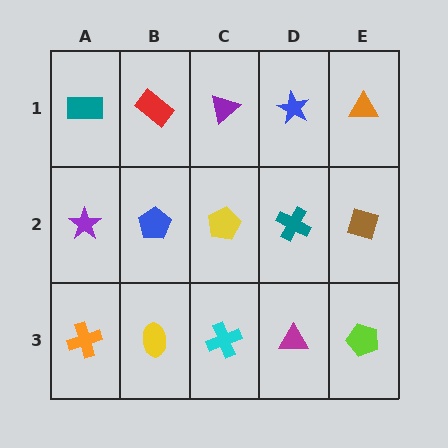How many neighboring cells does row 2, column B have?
4.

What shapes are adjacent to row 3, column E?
A brown diamond (row 2, column E), a magenta triangle (row 3, column D).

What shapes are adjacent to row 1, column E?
A brown diamond (row 2, column E), a blue star (row 1, column D).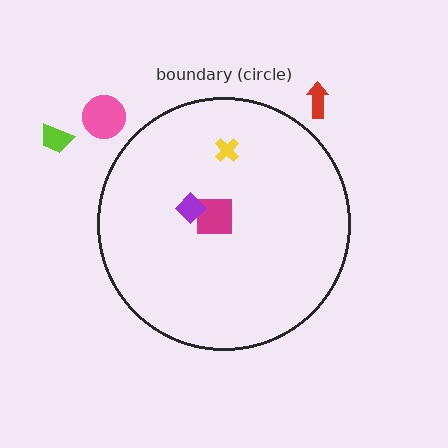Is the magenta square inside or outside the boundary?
Inside.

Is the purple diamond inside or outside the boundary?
Inside.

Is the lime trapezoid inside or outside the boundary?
Outside.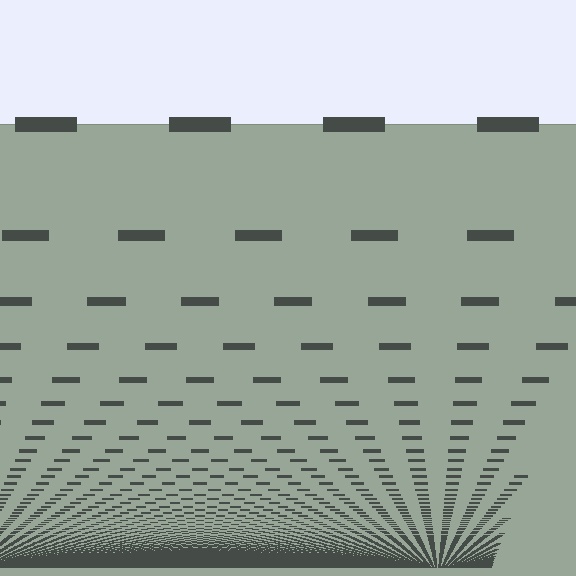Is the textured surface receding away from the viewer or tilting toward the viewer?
The surface appears to tilt toward the viewer. Texture elements get larger and sparser toward the top.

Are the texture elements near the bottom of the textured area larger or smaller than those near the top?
Smaller. The gradient is inverted — elements near the bottom are smaller and denser.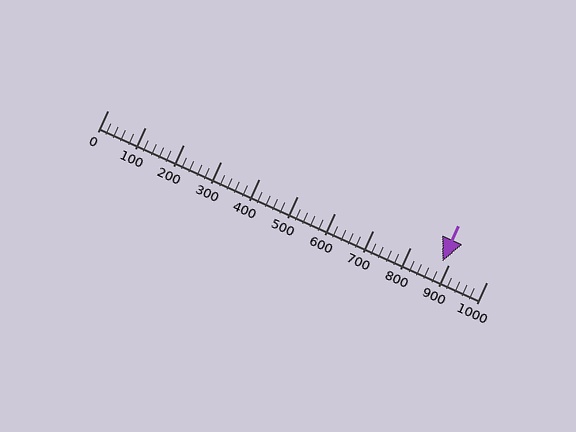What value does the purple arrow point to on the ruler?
The purple arrow points to approximately 882.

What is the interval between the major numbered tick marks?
The major tick marks are spaced 100 units apart.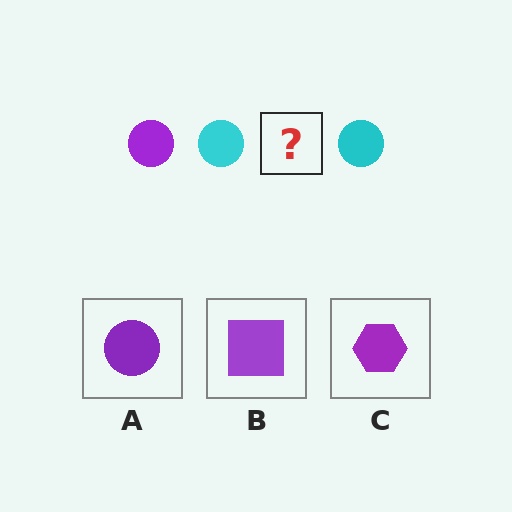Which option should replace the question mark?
Option A.